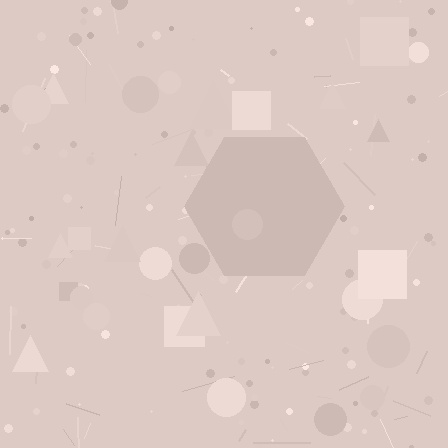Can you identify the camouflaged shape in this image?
The camouflaged shape is a hexagon.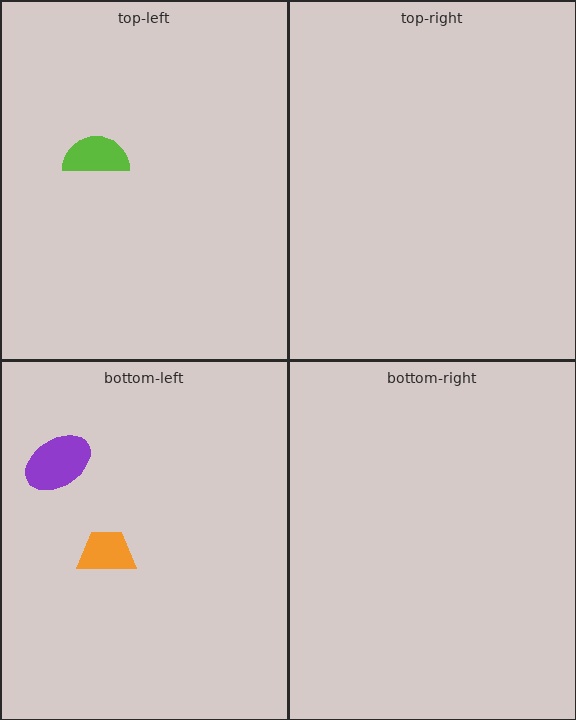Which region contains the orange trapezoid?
The bottom-left region.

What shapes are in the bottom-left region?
The orange trapezoid, the purple ellipse.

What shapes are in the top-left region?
The lime semicircle.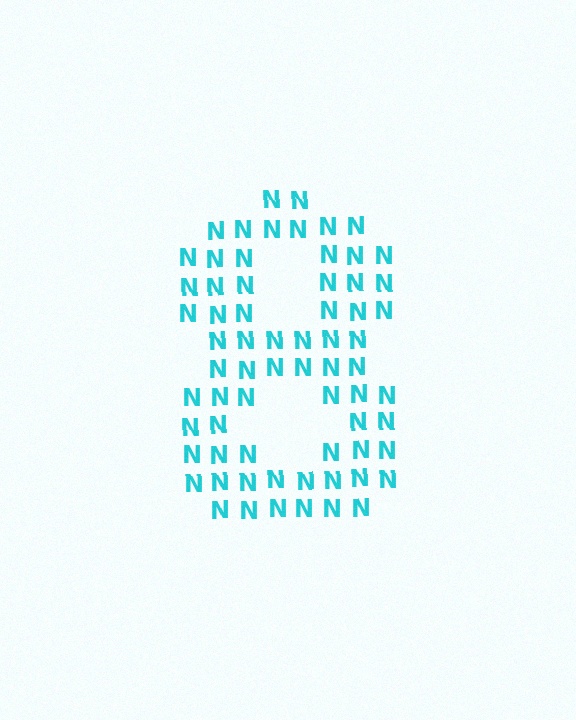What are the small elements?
The small elements are letter N's.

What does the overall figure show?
The overall figure shows the digit 8.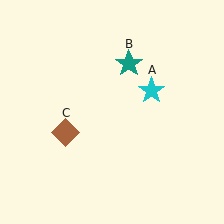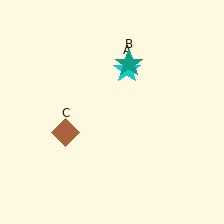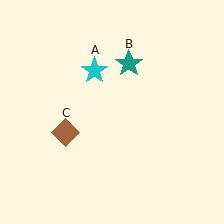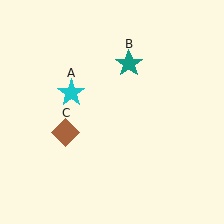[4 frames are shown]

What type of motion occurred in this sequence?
The cyan star (object A) rotated counterclockwise around the center of the scene.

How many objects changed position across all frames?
1 object changed position: cyan star (object A).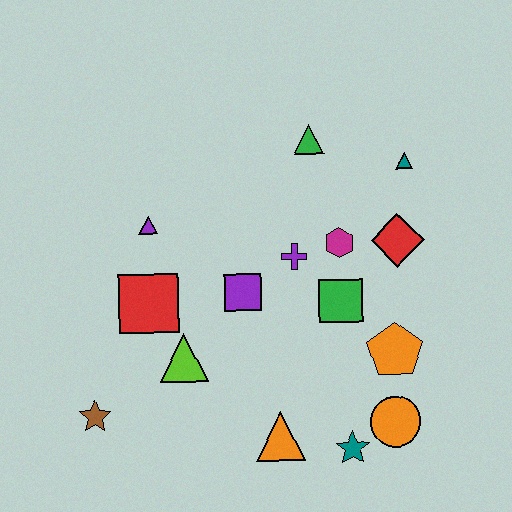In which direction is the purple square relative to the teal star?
The purple square is above the teal star.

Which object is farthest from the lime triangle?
The teal triangle is farthest from the lime triangle.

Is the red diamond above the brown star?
Yes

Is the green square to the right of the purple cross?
Yes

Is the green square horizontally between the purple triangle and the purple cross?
No